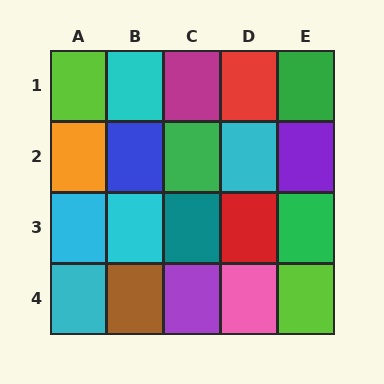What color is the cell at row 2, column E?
Purple.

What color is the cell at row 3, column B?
Cyan.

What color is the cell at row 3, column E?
Green.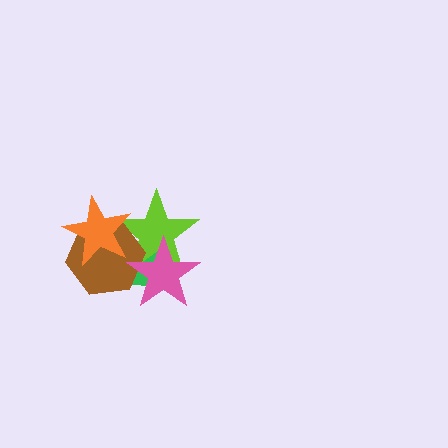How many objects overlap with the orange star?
3 objects overlap with the orange star.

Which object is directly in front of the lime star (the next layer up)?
The brown hexagon is directly in front of the lime star.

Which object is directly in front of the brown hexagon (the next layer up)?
The orange star is directly in front of the brown hexagon.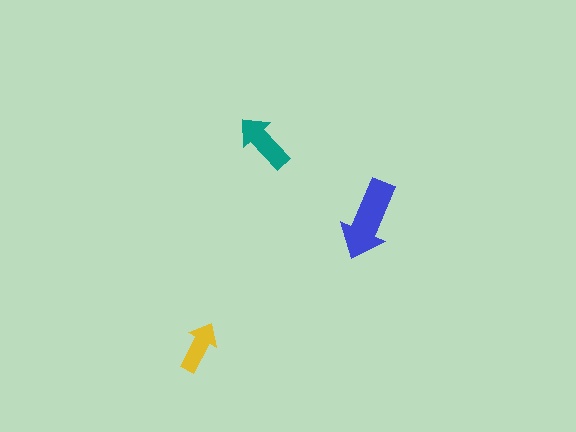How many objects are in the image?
There are 3 objects in the image.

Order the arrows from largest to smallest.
the blue one, the teal one, the yellow one.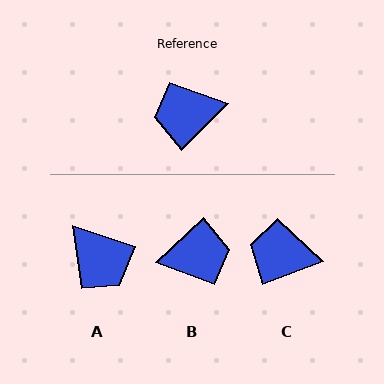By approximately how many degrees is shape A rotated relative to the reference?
Approximately 117 degrees counter-clockwise.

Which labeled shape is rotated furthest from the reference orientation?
B, about 179 degrees away.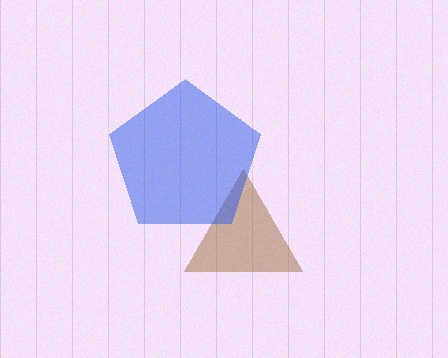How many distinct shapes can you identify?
There are 2 distinct shapes: a brown triangle, a blue pentagon.